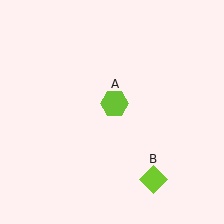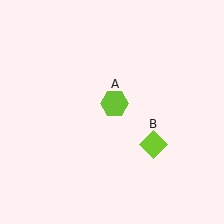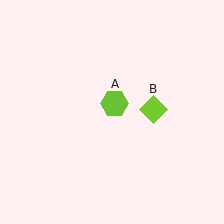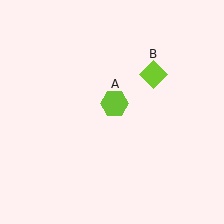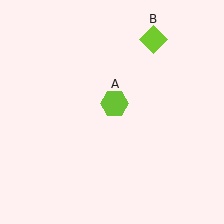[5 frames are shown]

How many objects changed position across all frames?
1 object changed position: lime diamond (object B).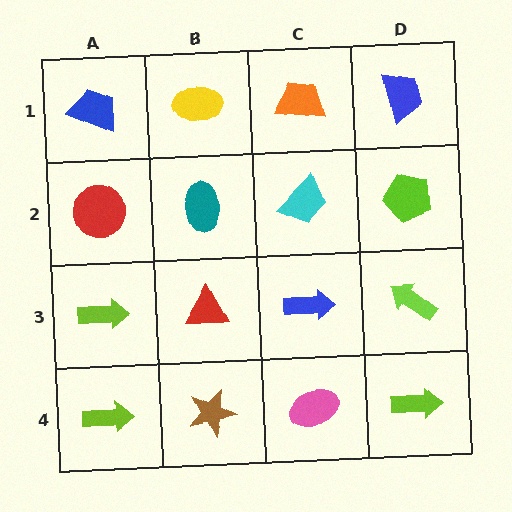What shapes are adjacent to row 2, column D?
A blue trapezoid (row 1, column D), a lime arrow (row 3, column D), a cyan trapezoid (row 2, column C).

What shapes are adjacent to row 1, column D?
A lime pentagon (row 2, column D), an orange trapezoid (row 1, column C).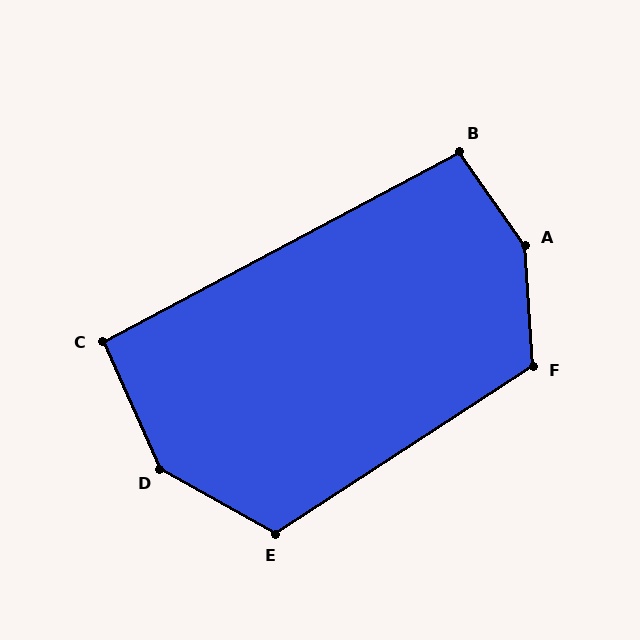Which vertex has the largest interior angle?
A, at approximately 149 degrees.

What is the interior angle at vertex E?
Approximately 118 degrees (obtuse).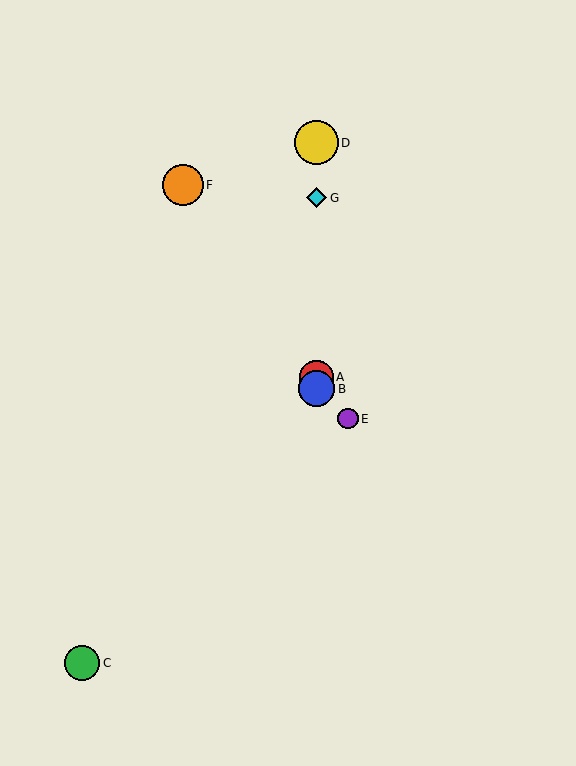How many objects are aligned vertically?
4 objects (A, B, D, G) are aligned vertically.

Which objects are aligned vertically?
Objects A, B, D, G are aligned vertically.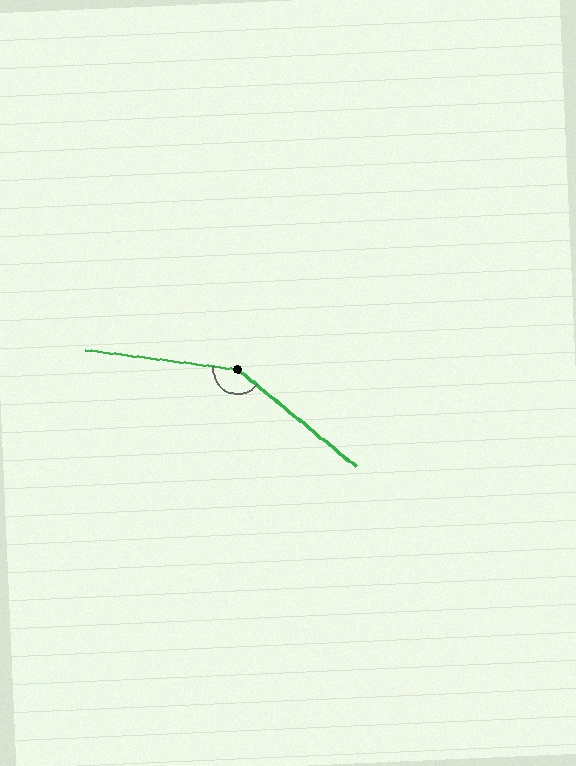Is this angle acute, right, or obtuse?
It is obtuse.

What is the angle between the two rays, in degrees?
Approximately 148 degrees.